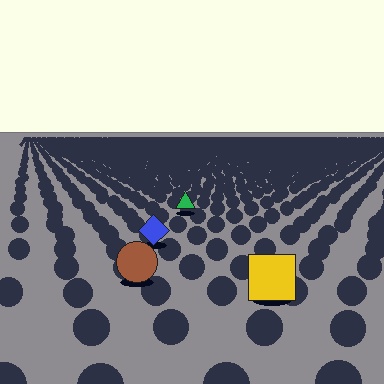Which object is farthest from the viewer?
The green triangle is farthest from the viewer. It appears smaller and the ground texture around it is denser.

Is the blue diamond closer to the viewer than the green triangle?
Yes. The blue diamond is closer — you can tell from the texture gradient: the ground texture is coarser near it.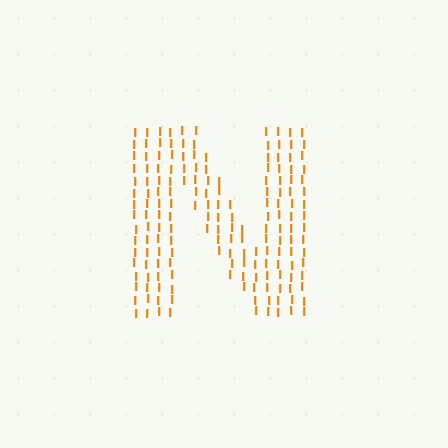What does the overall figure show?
The overall figure shows the letter N.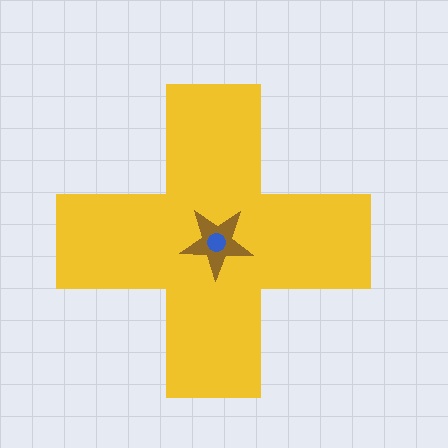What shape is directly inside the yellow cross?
The brown star.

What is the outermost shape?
The yellow cross.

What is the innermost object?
The blue circle.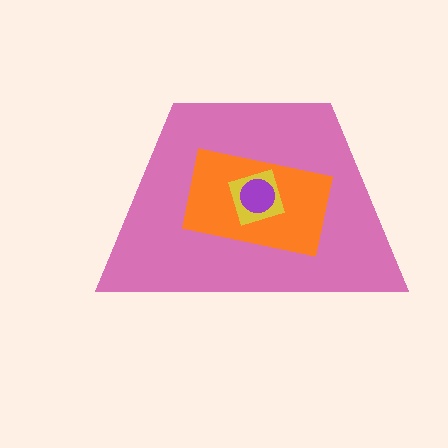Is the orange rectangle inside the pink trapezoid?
Yes.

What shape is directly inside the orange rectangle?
The yellow square.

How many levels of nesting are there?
4.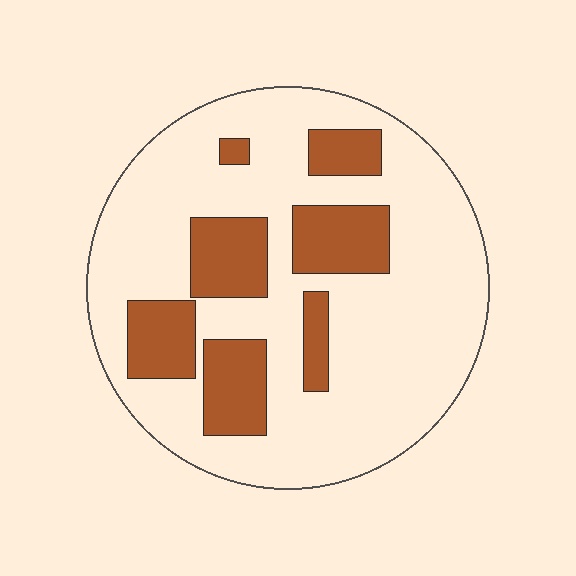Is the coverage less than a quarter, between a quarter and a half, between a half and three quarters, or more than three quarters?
Less than a quarter.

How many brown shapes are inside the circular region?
7.